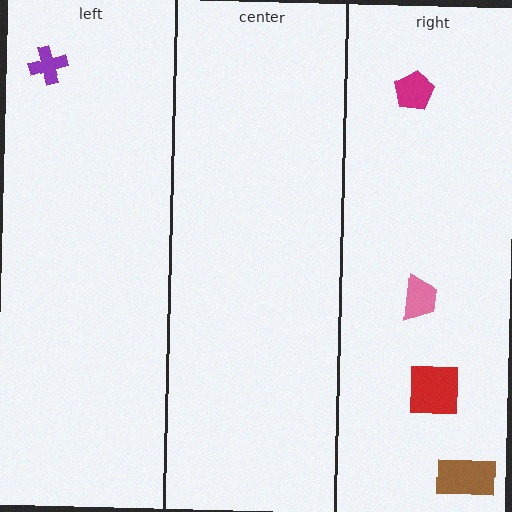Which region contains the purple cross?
The left region.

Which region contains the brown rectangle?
The right region.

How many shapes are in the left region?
1.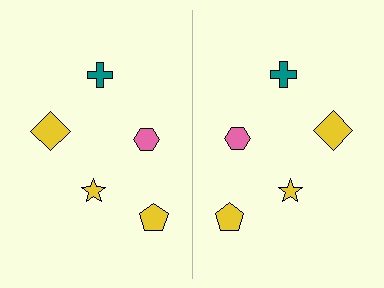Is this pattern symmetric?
Yes, this pattern has bilateral (reflection) symmetry.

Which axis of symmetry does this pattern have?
The pattern has a vertical axis of symmetry running through the center of the image.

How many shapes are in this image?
There are 10 shapes in this image.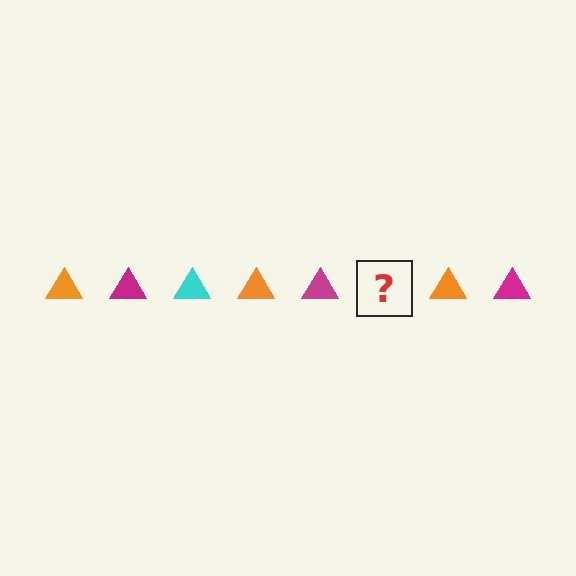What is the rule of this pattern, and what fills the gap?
The rule is that the pattern cycles through orange, magenta, cyan triangles. The gap should be filled with a cyan triangle.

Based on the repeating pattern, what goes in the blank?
The blank should be a cyan triangle.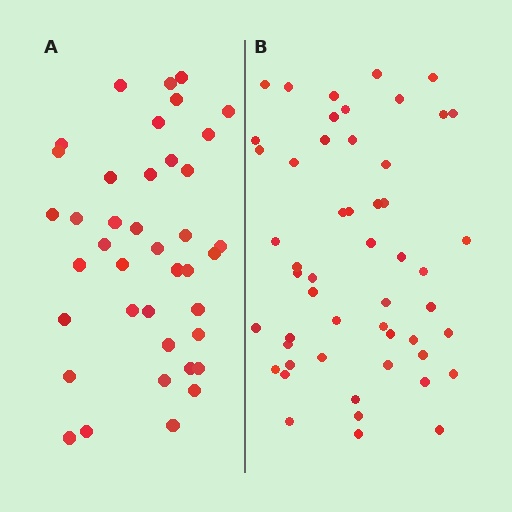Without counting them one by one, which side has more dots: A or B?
Region B (the right region) has more dots.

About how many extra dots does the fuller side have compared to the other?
Region B has roughly 12 or so more dots than region A.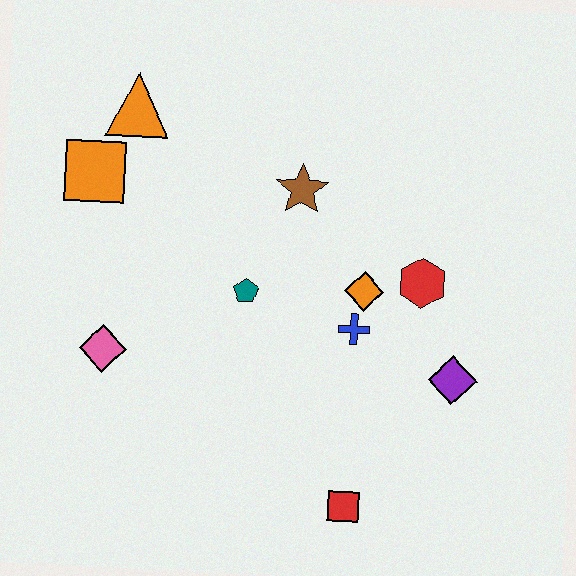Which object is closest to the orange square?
The orange triangle is closest to the orange square.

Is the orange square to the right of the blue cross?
No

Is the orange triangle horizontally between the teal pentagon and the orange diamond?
No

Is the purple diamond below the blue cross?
Yes